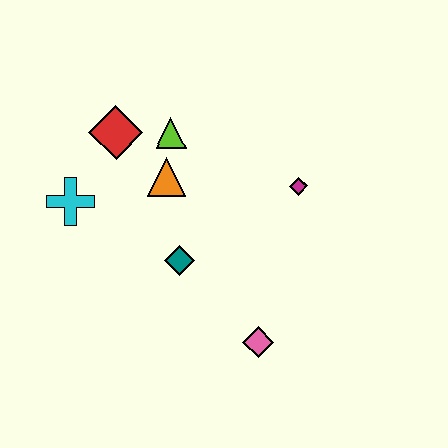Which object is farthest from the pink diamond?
The red diamond is farthest from the pink diamond.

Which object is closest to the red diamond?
The lime triangle is closest to the red diamond.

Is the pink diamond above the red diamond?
No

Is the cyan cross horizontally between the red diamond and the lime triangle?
No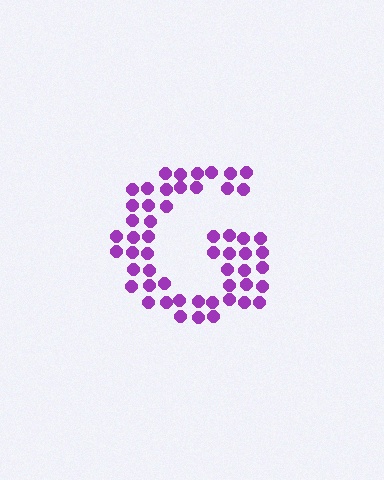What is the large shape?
The large shape is the letter G.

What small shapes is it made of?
It is made of small circles.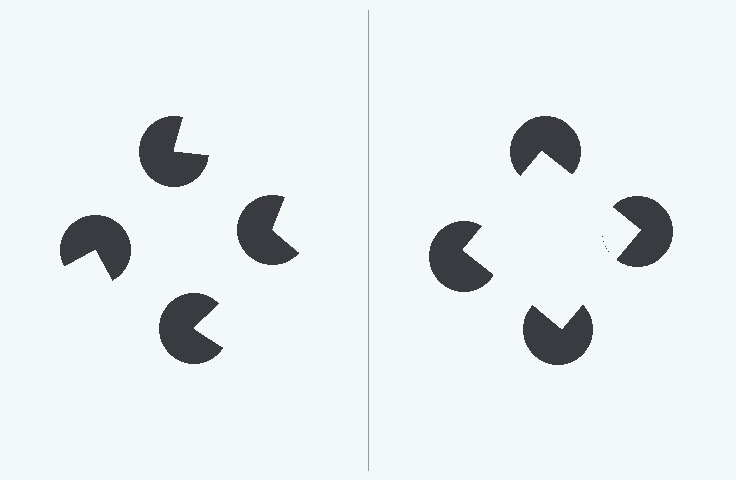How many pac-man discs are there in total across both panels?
8 — 4 on each side.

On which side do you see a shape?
An illusory square appears on the right side. On the left side the wedge cuts are rotated, so no coherent shape forms.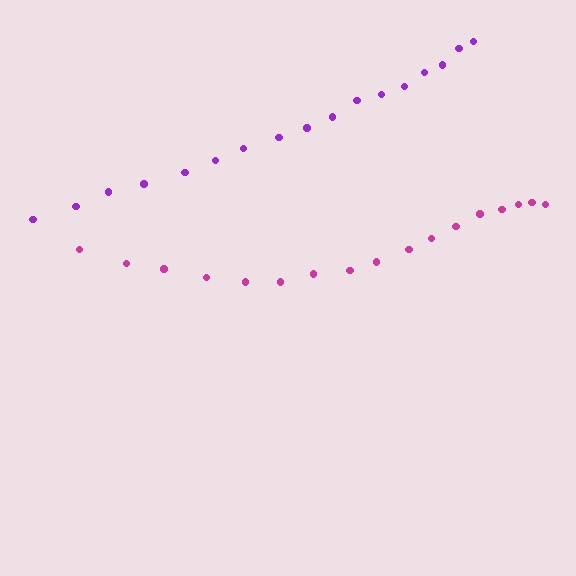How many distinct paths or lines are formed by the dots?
There are 2 distinct paths.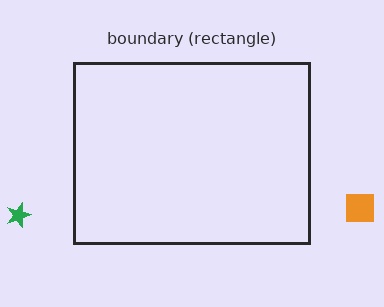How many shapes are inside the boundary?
0 inside, 2 outside.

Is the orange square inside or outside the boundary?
Outside.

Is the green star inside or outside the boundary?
Outside.